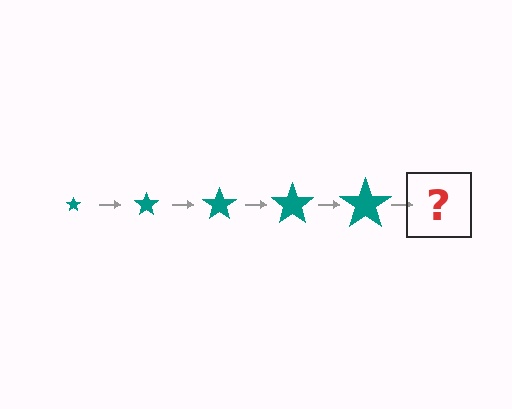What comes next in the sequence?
The next element should be a teal star, larger than the previous one.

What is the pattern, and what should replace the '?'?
The pattern is that the star gets progressively larger each step. The '?' should be a teal star, larger than the previous one.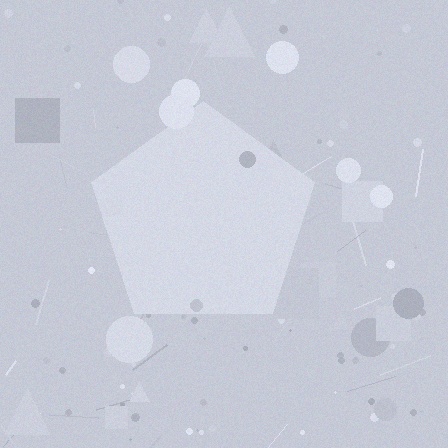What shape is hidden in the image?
A pentagon is hidden in the image.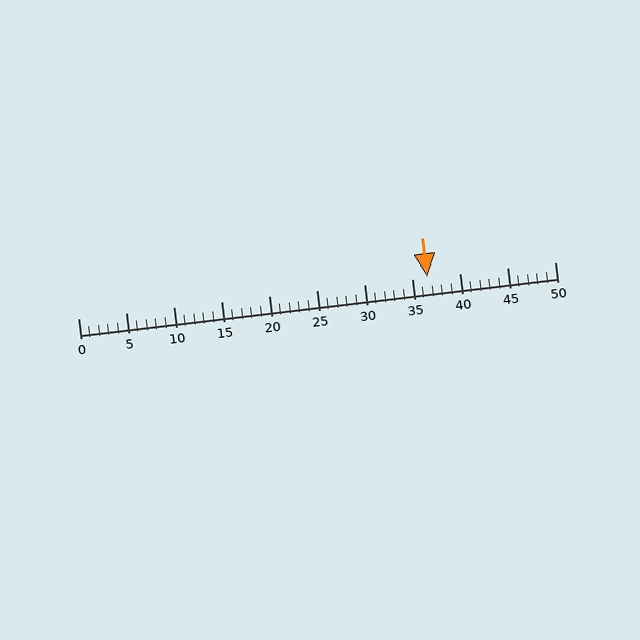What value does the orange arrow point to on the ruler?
The orange arrow points to approximately 37.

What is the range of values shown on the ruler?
The ruler shows values from 0 to 50.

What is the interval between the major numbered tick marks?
The major tick marks are spaced 5 units apart.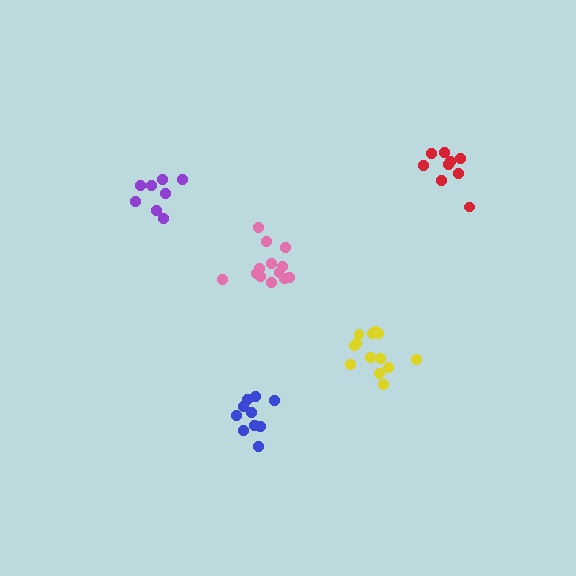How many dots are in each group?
Group 1: 14 dots, Group 2: 8 dots, Group 3: 13 dots, Group 4: 10 dots, Group 5: 9 dots (54 total).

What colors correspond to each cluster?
The clusters are colored: pink, purple, yellow, blue, red.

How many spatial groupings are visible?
There are 5 spatial groupings.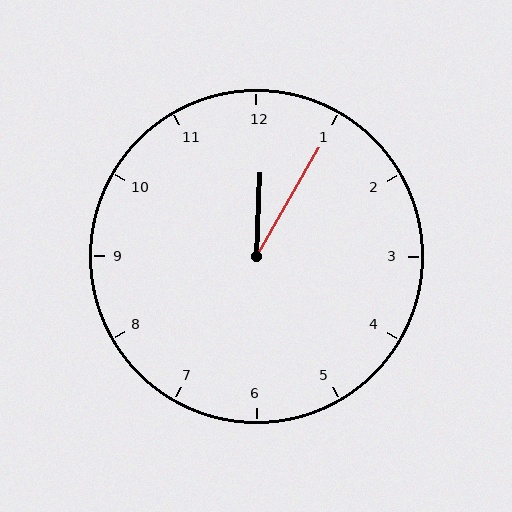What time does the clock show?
12:05.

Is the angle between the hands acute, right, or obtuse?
It is acute.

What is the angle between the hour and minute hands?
Approximately 28 degrees.